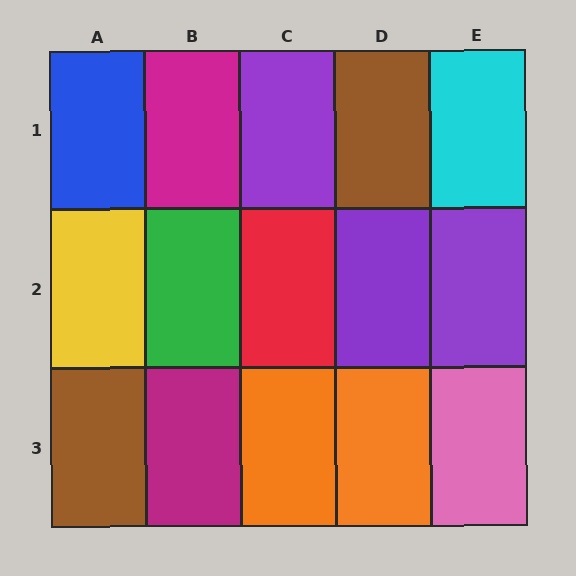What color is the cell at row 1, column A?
Blue.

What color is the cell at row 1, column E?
Cyan.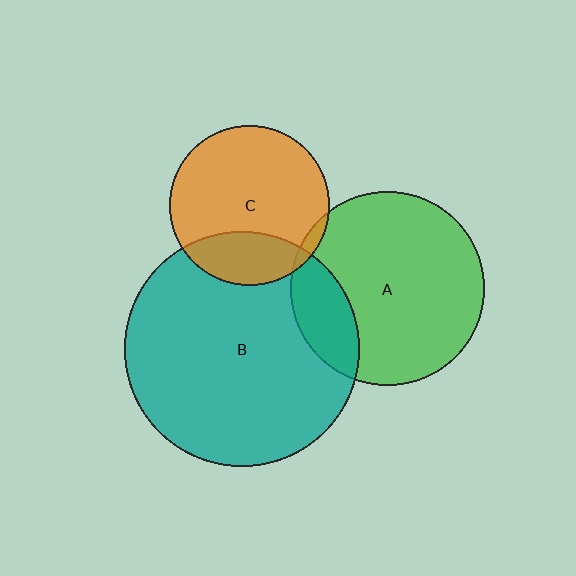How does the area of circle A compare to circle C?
Approximately 1.5 times.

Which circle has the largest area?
Circle B (teal).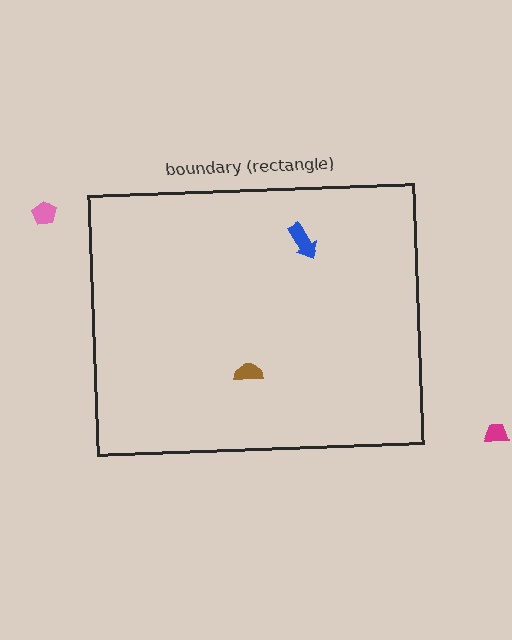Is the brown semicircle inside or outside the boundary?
Inside.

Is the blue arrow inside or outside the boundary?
Inside.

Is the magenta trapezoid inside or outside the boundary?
Outside.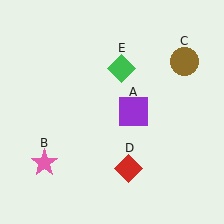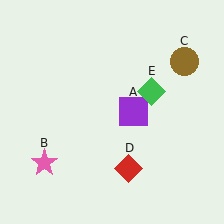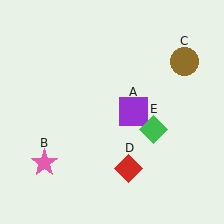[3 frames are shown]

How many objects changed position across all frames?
1 object changed position: green diamond (object E).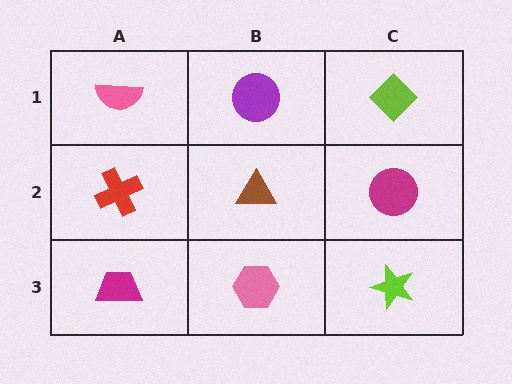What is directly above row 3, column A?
A red cross.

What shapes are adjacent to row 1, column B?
A brown triangle (row 2, column B), a pink semicircle (row 1, column A), a lime diamond (row 1, column C).